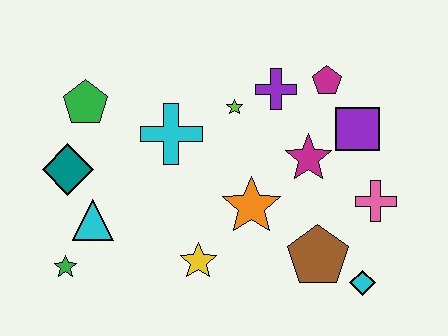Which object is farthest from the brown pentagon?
The green pentagon is farthest from the brown pentagon.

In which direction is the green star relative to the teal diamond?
The green star is below the teal diamond.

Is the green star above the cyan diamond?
Yes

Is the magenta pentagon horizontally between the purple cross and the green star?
No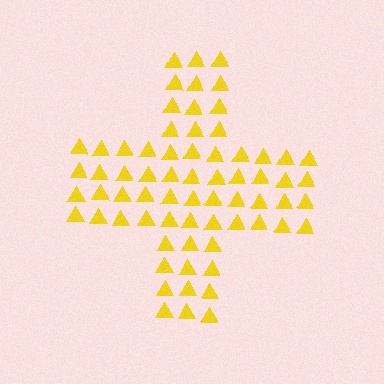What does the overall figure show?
The overall figure shows a cross.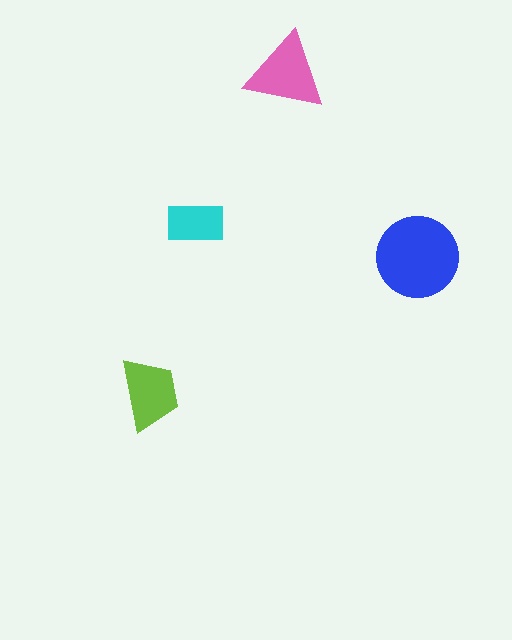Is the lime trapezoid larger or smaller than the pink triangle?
Smaller.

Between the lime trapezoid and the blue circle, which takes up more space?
The blue circle.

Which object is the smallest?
The cyan rectangle.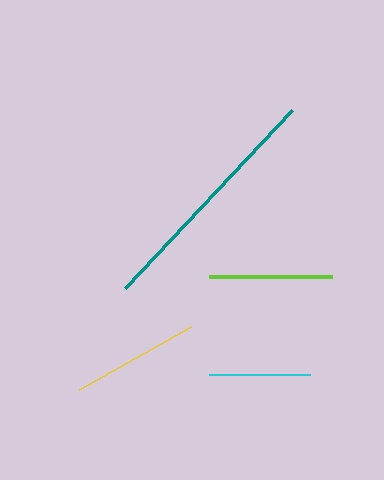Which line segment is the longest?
The teal line is the longest at approximately 244 pixels.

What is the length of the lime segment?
The lime segment is approximately 123 pixels long.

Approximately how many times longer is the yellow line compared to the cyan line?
The yellow line is approximately 1.3 times the length of the cyan line.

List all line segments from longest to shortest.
From longest to shortest: teal, yellow, lime, cyan.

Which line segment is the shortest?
The cyan line is the shortest at approximately 100 pixels.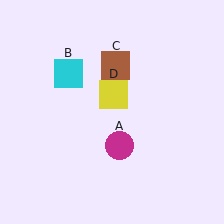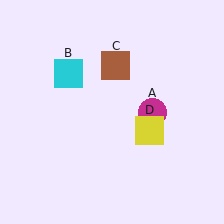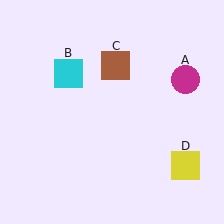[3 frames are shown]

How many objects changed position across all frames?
2 objects changed position: magenta circle (object A), yellow square (object D).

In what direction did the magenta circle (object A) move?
The magenta circle (object A) moved up and to the right.